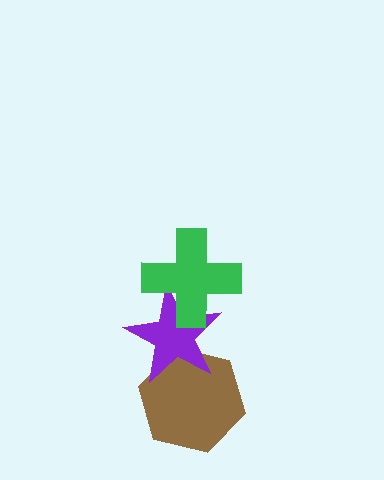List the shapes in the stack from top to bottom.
From top to bottom: the green cross, the purple star, the brown hexagon.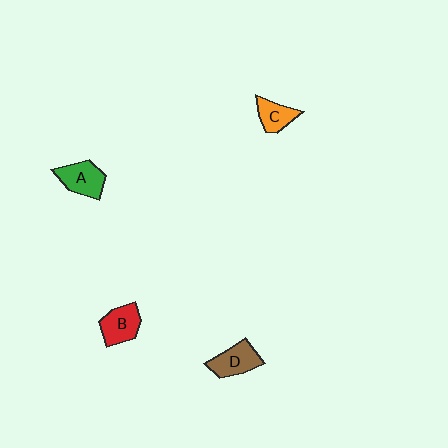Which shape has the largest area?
Shape A (green).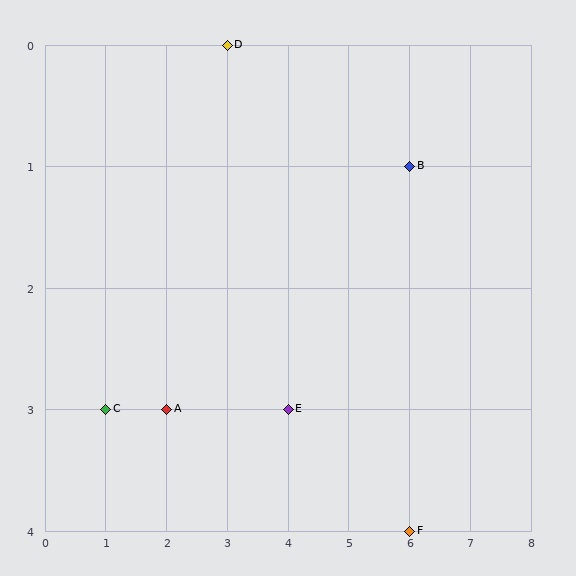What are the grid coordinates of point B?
Point B is at grid coordinates (6, 1).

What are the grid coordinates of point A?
Point A is at grid coordinates (2, 3).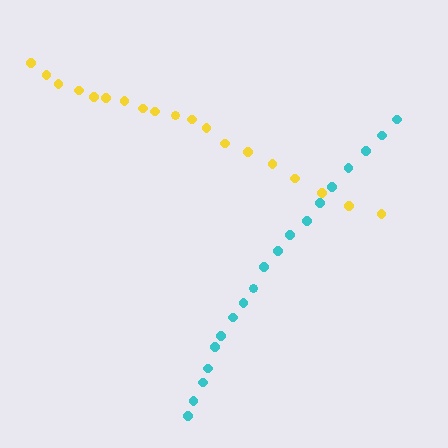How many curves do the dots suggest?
There are 2 distinct paths.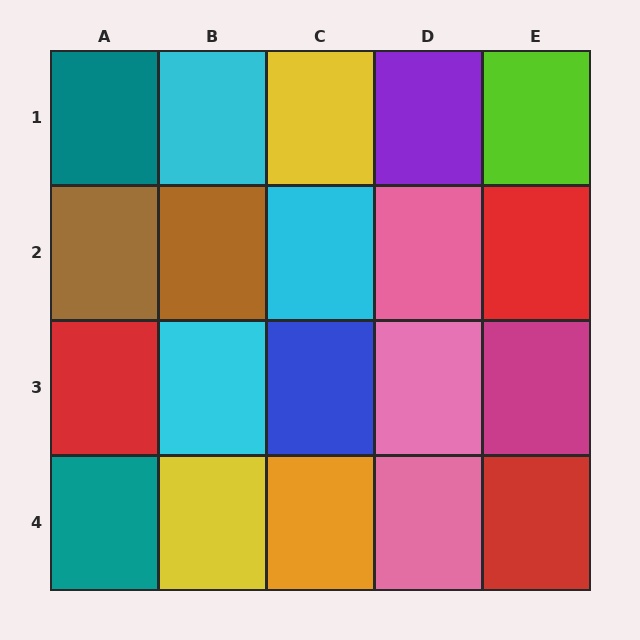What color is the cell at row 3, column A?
Red.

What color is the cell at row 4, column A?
Teal.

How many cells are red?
3 cells are red.